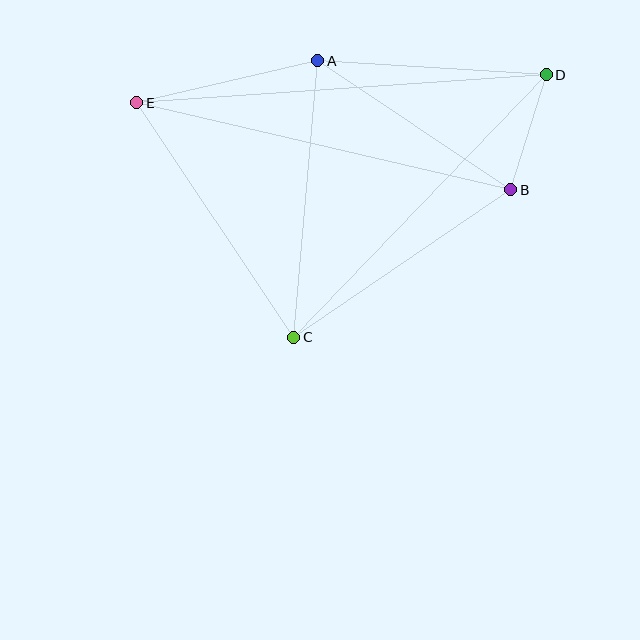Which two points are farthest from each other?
Points D and E are farthest from each other.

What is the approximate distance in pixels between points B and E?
The distance between B and E is approximately 384 pixels.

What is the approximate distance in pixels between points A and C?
The distance between A and C is approximately 277 pixels.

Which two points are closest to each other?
Points B and D are closest to each other.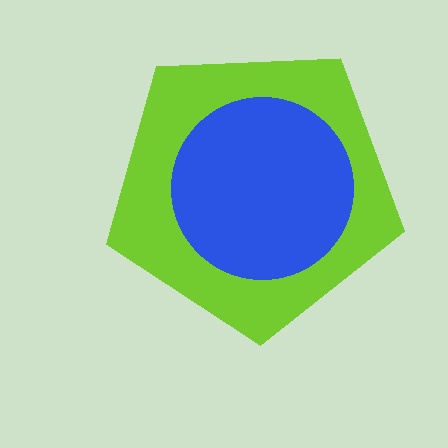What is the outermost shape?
The lime pentagon.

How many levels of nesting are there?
2.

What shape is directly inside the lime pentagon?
The blue circle.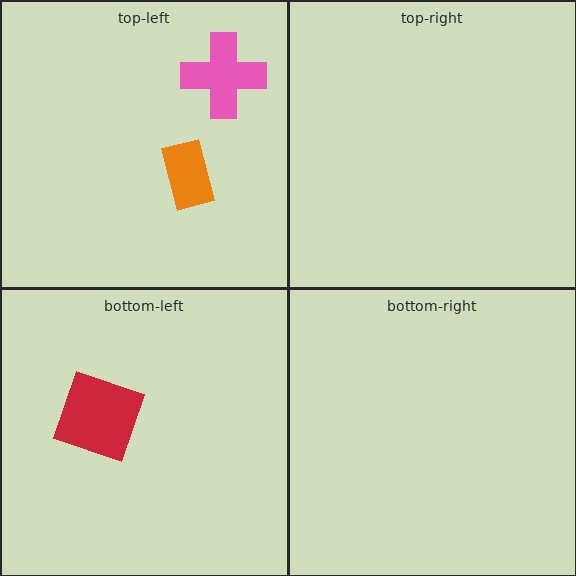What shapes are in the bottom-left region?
The red square.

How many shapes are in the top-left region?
2.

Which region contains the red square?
The bottom-left region.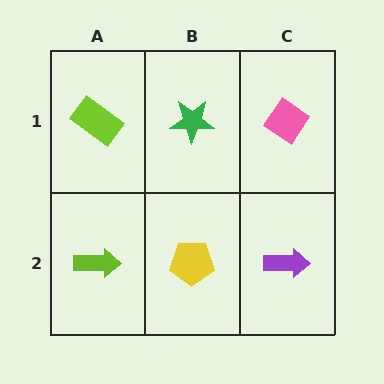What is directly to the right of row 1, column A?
A green star.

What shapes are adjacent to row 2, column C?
A pink diamond (row 1, column C), a yellow pentagon (row 2, column B).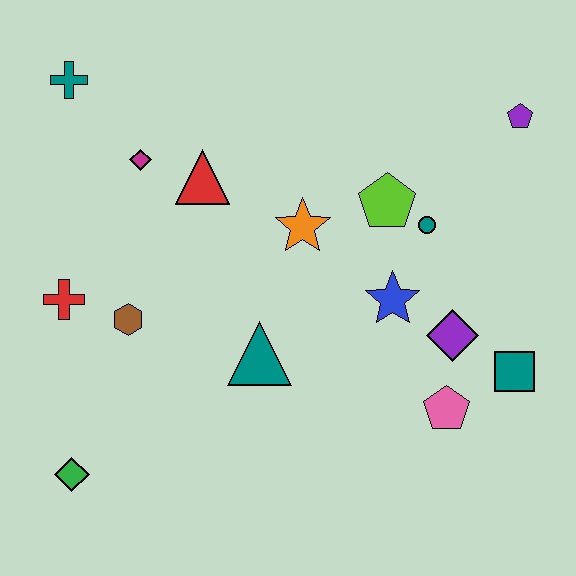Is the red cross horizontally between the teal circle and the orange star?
No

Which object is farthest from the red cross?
The purple pentagon is farthest from the red cross.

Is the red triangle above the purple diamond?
Yes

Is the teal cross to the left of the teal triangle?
Yes